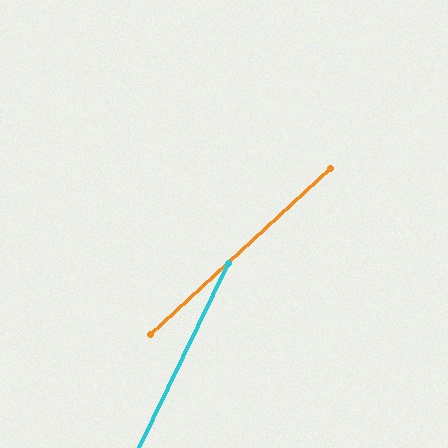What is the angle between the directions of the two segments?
Approximately 21 degrees.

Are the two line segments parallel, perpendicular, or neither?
Neither parallel nor perpendicular — they differ by about 21°.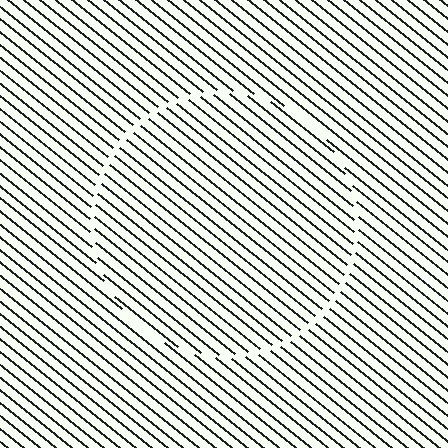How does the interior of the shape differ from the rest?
The interior of the shape contains the same grating, shifted by half a period — the contour is defined by the phase discontinuity where line-ends from the inner and outer gratings abut.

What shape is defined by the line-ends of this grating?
An illusory circle. The interior of the shape contains the same grating, shifted by half a period — the contour is defined by the phase discontinuity where line-ends from the inner and outer gratings abut.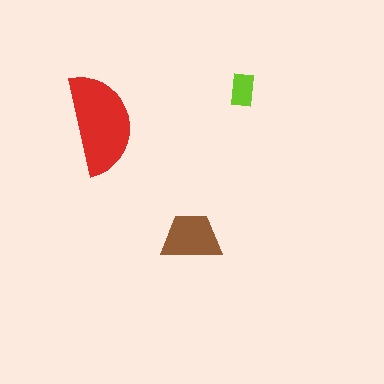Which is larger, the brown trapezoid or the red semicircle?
The red semicircle.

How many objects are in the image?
There are 3 objects in the image.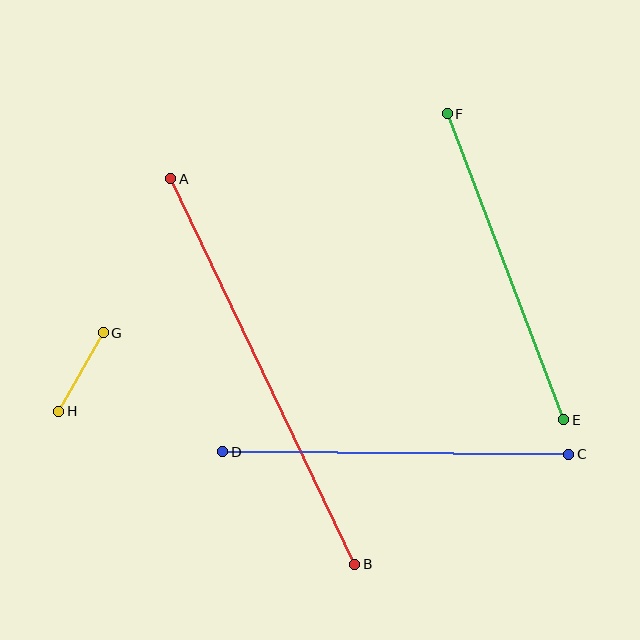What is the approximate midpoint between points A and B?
The midpoint is at approximately (263, 372) pixels.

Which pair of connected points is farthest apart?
Points A and B are farthest apart.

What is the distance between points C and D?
The distance is approximately 346 pixels.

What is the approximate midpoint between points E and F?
The midpoint is at approximately (505, 267) pixels.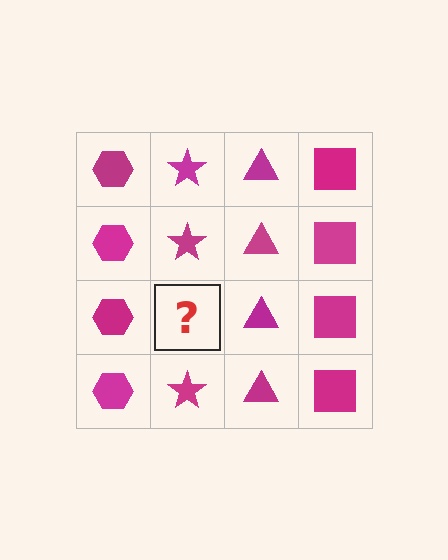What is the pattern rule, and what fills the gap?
The rule is that each column has a consistent shape. The gap should be filled with a magenta star.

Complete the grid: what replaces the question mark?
The question mark should be replaced with a magenta star.